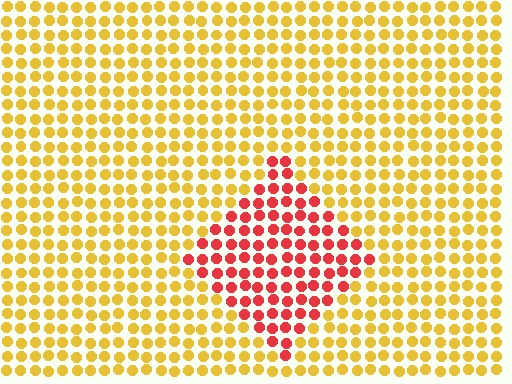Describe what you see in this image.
The image is filled with small yellow elements in a uniform arrangement. A diamond-shaped region is visible where the elements are tinted to a slightly different hue, forming a subtle color boundary.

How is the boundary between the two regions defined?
The boundary is defined purely by a slight shift in hue (about 51 degrees). Spacing, size, and orientation are identical on both sides.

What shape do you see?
I see a diamond.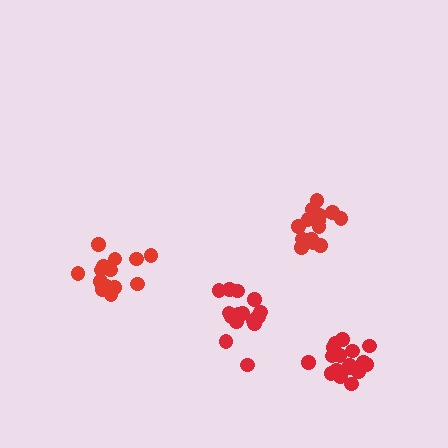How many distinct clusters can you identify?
There are 4 distinct clusters.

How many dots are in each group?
Group 1: 16 dots, Group 2: 14 dots, Group 3: 17 dots, Group 4: 16 dots (63 total).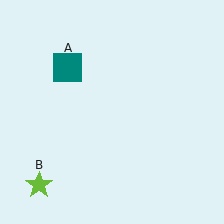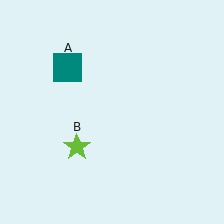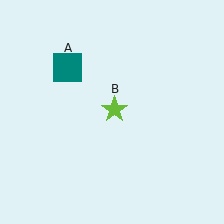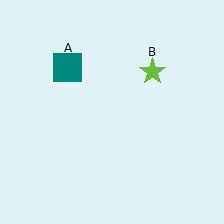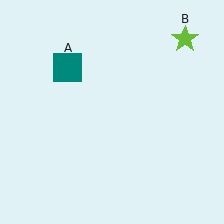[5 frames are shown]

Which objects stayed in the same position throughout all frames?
Teal square (object A) remained stationary.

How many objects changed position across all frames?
1 object changed position: lime star (object B).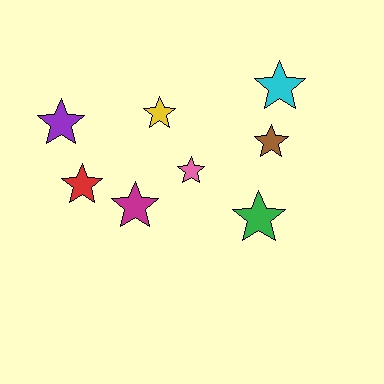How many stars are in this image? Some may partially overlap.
There are 8 stars.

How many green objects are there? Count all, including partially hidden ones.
There is 1 green object.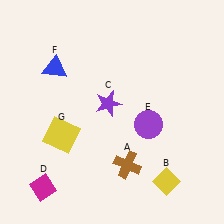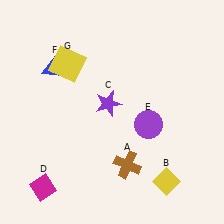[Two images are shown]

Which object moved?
The yellow square (G) moved up.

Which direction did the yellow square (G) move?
The yellow square (G) moved up.